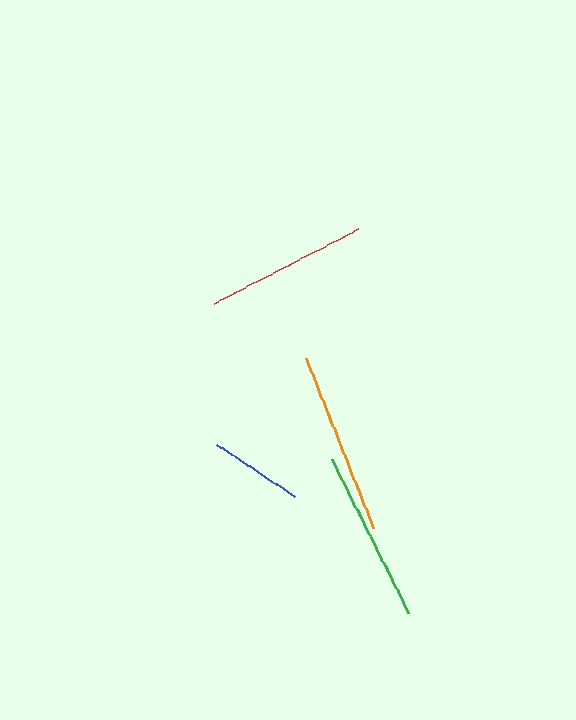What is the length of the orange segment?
The orange segment is approximately 183 pixels long.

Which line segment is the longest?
The orange line is the longest at approximately 183 pixels.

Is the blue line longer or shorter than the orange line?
The orange line is longer than the blue line.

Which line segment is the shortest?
The blue line is the shortest at approximately 94 pixels.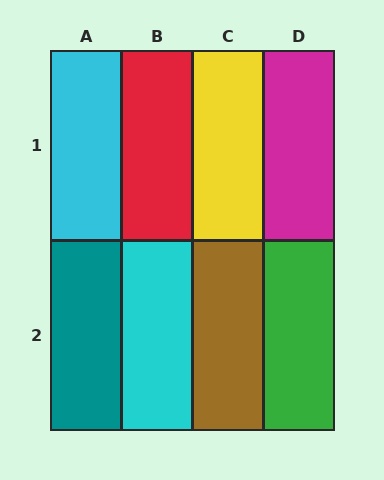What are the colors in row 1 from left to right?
Cyan, red, yellow, magenta.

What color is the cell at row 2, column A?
Teal.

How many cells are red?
1 cell is red.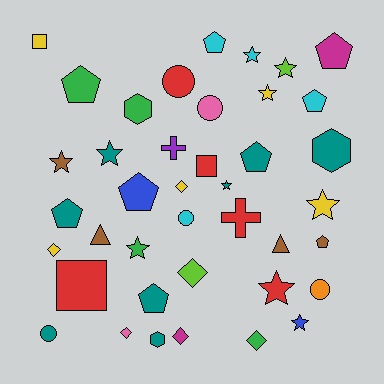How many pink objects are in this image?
There are 2 pink objects.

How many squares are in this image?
There are 3 squares.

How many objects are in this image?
There are 40 objects.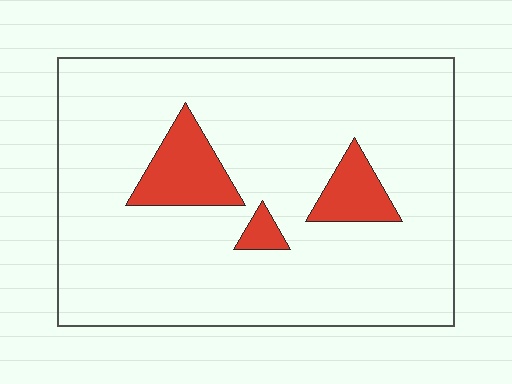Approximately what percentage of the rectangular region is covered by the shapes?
Approximately 10%.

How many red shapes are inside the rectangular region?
3.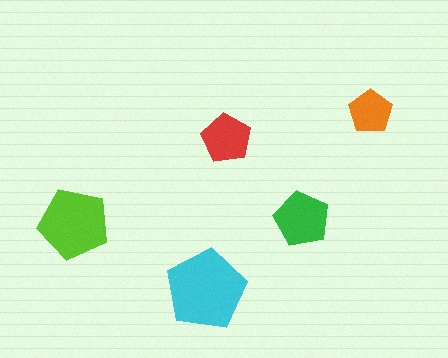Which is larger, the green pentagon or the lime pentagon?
The lime one.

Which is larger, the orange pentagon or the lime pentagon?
The lime one.